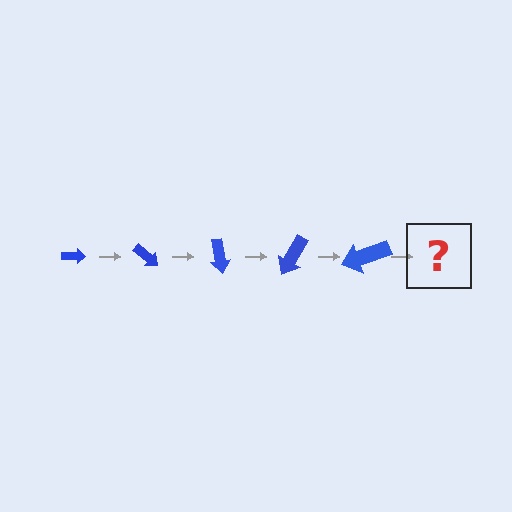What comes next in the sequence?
The next element should be an arrow, larger than the previous one and rotated 200 degrees from the start.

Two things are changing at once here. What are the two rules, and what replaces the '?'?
The two rules are that the arrow grows larger each step and it rotates 40 degrees each step. The '?' should be an arrow, larger than the previous one and rotated 200 degrees from the start.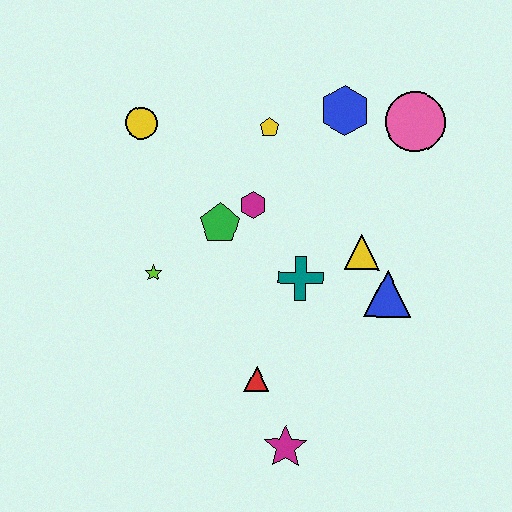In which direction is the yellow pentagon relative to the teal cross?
The yellow pentagon is above the teal cross.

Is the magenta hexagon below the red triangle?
No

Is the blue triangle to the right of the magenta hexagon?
Yes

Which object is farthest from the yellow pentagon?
The magenta star is farthest from the yellow pentagon.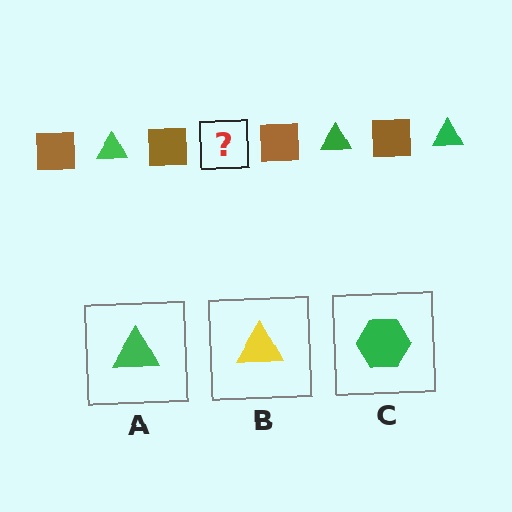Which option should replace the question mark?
Option A.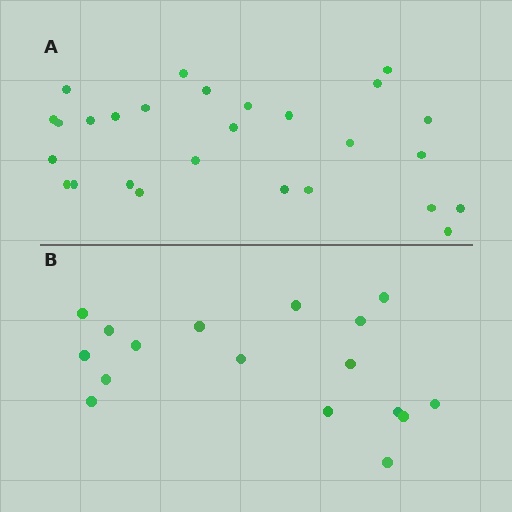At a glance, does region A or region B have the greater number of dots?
Region A (the top region) has more dots.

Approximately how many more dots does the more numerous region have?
Region A has roughly 10 or so more dots than region B.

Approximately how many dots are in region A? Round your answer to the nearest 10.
About 30 dots. (The exact count is 27, which rounds to 30.)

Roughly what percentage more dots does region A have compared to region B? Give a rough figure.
About 60% more.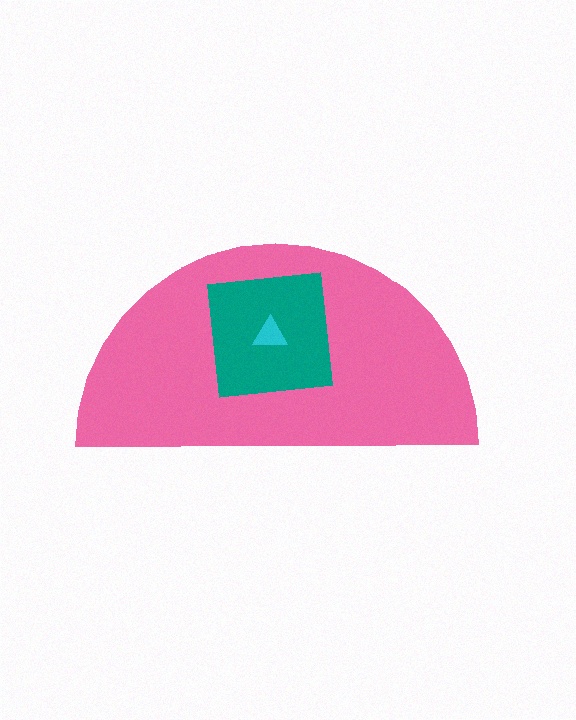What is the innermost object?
The cyan triangle.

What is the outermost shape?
The pink semicircle.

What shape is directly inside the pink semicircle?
The teal square.